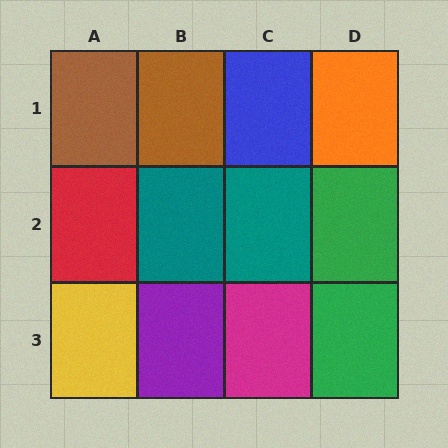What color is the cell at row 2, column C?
Teal.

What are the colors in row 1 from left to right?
Brown, brown, blue, orange.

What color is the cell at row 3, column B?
Purple.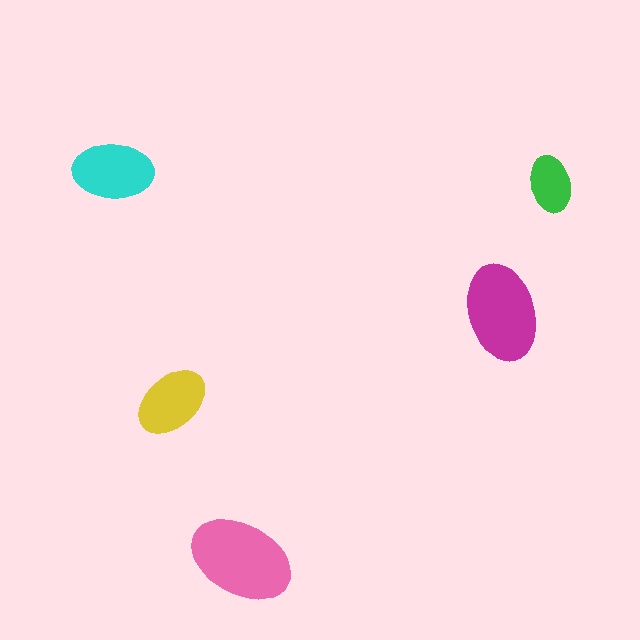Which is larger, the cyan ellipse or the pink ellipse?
The pink one.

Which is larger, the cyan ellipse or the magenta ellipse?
The magenta one.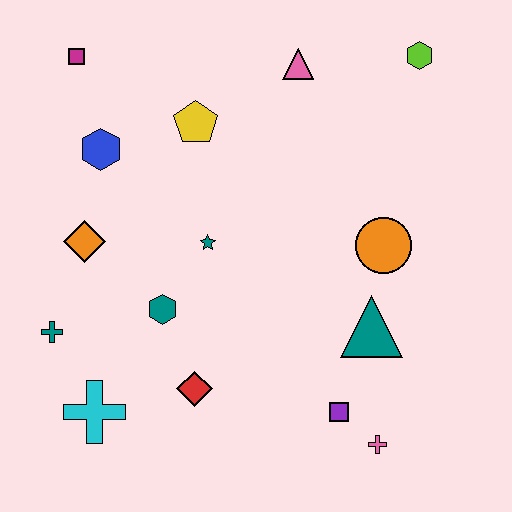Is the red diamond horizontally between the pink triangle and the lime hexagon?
No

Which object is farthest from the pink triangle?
The cyan cross is farthest from the pink triangle.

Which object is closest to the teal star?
The teal hexagon is closest to the teal star.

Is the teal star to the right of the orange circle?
No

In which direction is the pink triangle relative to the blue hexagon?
The pink triangle is to the right of the blue hexagon.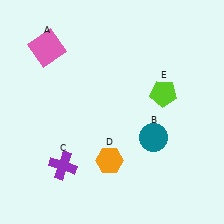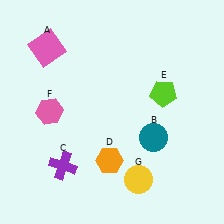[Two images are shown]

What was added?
A pink hexagon (F), a yellow circle (G) were added in Image 2.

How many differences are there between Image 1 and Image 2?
There are 2 differences between the two images.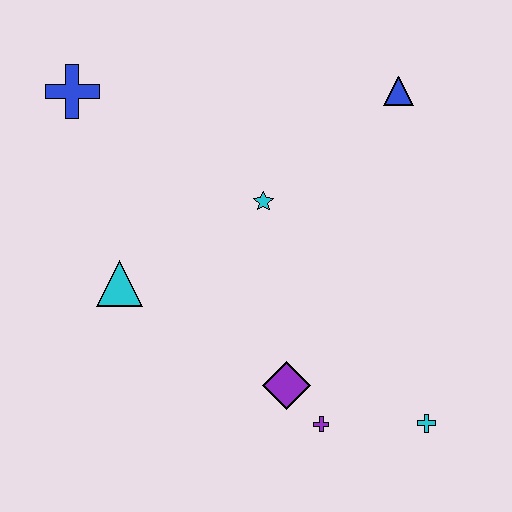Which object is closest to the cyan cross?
The purple cross is closest to the cyan cross.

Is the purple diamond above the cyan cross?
Yes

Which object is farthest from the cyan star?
The cyan cross is farthest from the cyan star.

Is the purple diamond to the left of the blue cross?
No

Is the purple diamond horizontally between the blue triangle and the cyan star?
Yes